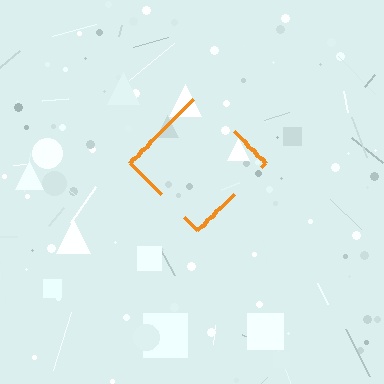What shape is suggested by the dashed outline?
The dashed outline suggests a diamond.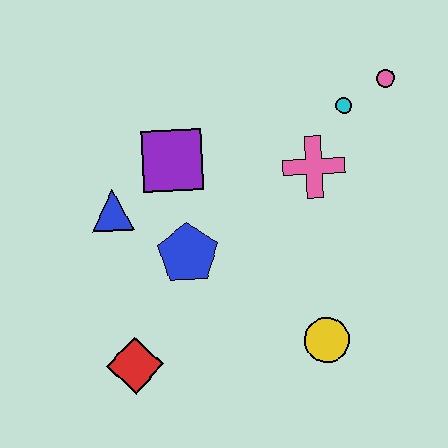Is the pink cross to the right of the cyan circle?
No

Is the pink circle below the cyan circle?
No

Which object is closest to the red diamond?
The blue pentagon is closest to the red diamond.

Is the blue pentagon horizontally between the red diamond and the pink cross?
Yes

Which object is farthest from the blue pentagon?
The pink circle is farthest from the blue pentagon.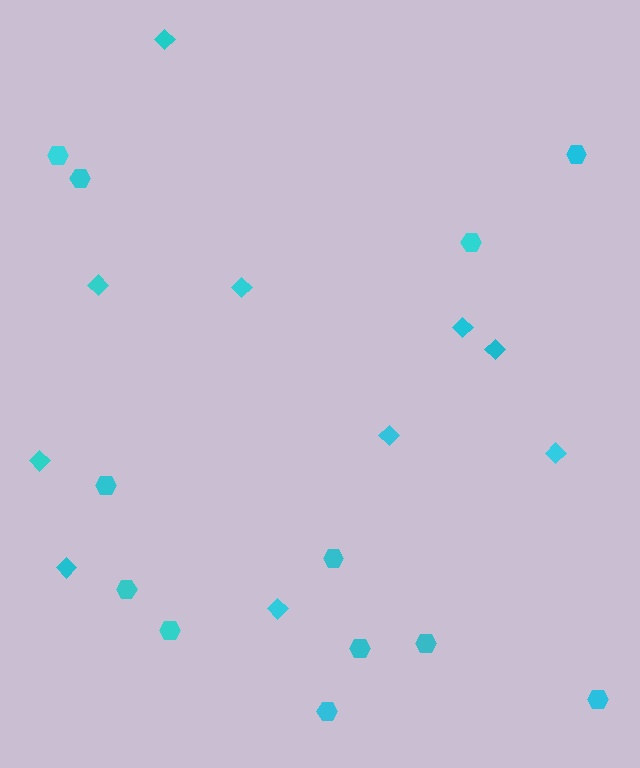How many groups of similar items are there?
There are 2 groups: one group of hexagons (12) and one group of diamonds (10).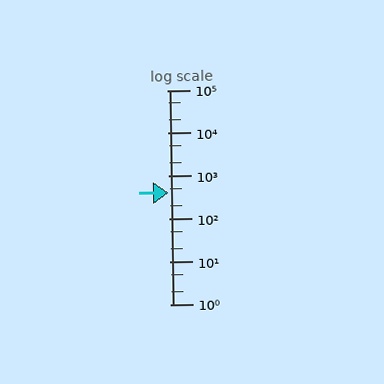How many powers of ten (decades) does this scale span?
The scale spans 5 decades, from 1 to 100000.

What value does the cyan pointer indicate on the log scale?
The pointer indicates approximately 400.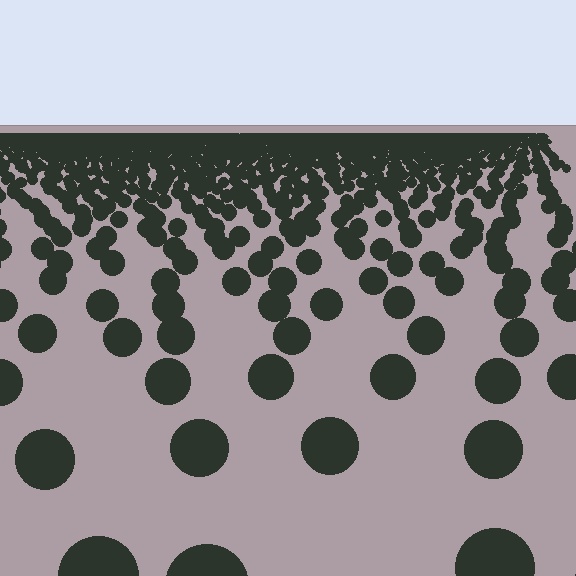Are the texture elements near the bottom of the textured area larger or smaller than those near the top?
Larger. Near the bottom, elements are closer to the viewer and appear at a bigger on-screen size.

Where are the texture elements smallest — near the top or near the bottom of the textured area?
Near the top.